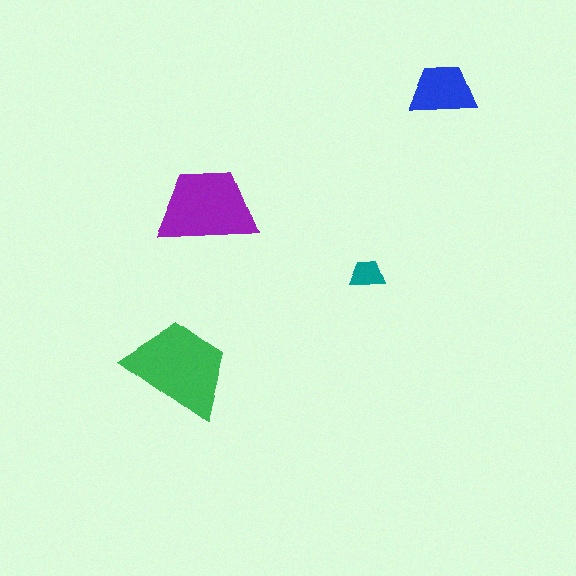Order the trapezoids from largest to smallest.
the green one, the purple one, the blue one, the teal one.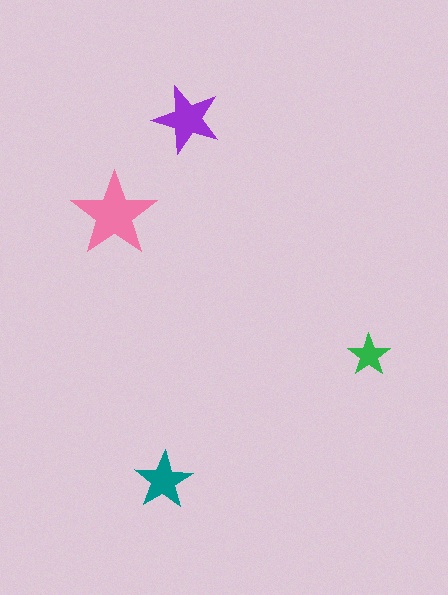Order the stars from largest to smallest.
the pink one, the purple one, the teal one, the green one.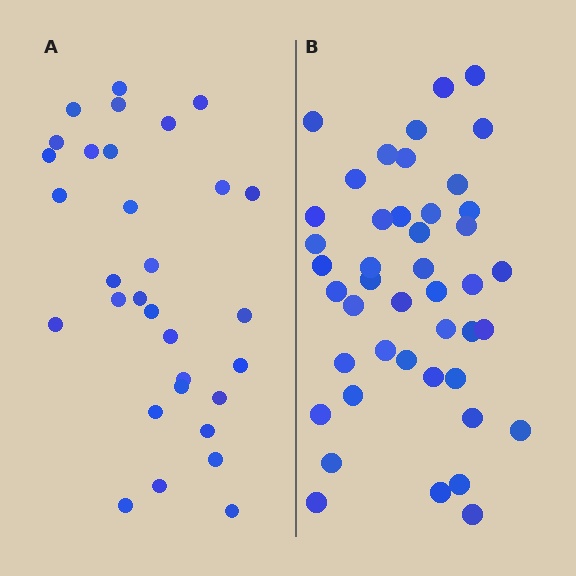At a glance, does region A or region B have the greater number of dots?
Region B (the right region) has more dots.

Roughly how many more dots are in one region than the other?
Region B has approximately 15 more dots than region A.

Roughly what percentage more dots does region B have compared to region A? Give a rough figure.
About 40% more.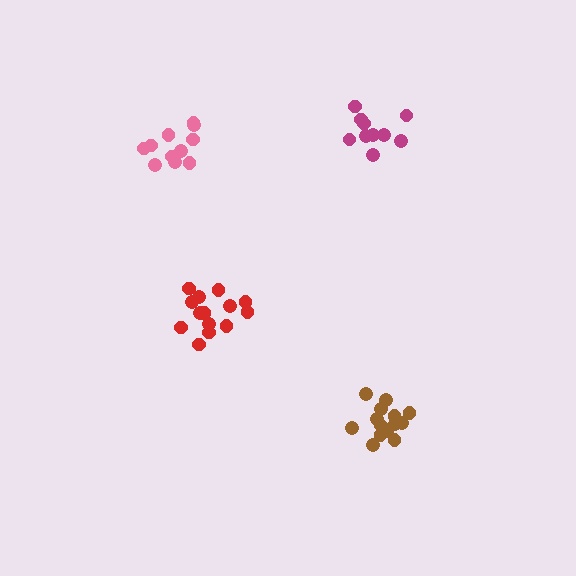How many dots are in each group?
Group 1: 10 dots, Group 2: 12 dots, Group 3: 14 dots, Group 4: 14 dots (50 total).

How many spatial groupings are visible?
There are 4 spatial groupings.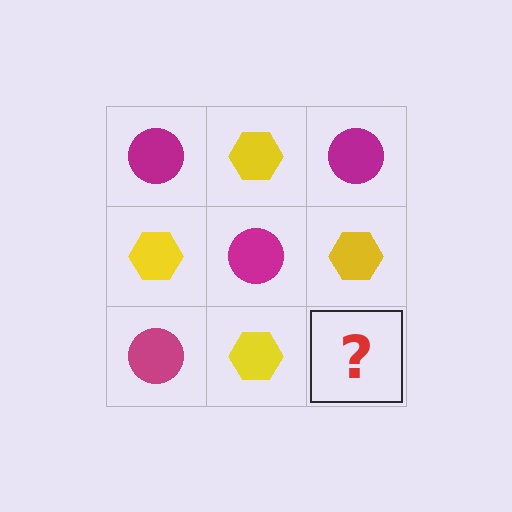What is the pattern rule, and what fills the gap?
The rule is that it alternates magenta circle and yellow hexagon in a checkerboard pattern. The gap should be filled with a magenta circle.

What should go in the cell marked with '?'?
The missing cell should contain a magenta circle.